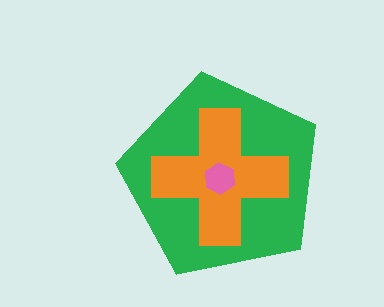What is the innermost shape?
The pink hexagon.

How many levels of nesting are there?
3.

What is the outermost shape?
The green pentagon.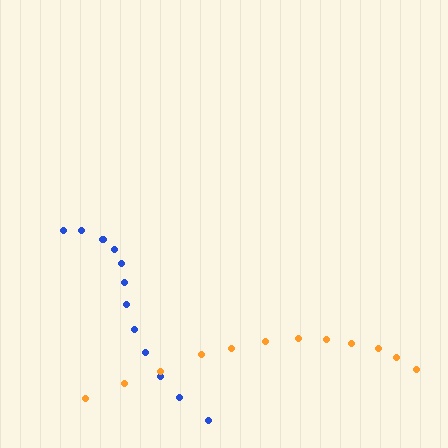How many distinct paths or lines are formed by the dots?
There are 2 distinct paths.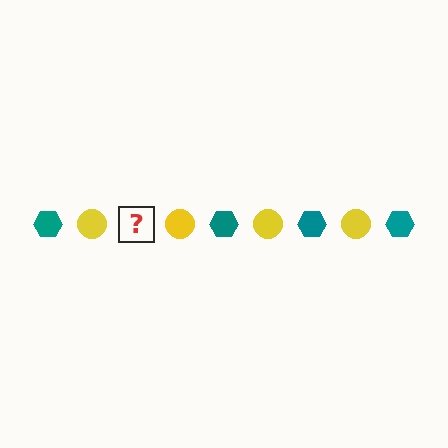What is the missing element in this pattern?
The missing element is a teal hexagon.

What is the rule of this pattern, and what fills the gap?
The rule is that the pattern alternates between teal hexagon and yellow circle. The gap should be filled with a teal hexagon.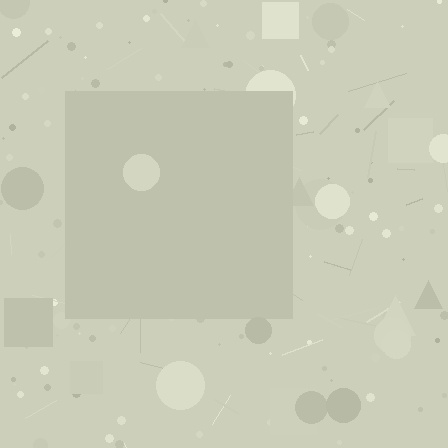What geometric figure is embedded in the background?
A square is embedded in the background.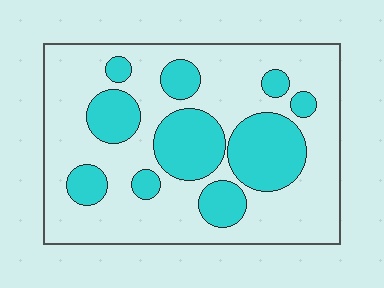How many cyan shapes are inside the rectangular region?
10.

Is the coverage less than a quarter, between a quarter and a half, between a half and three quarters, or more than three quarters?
Between a quarter and a half.